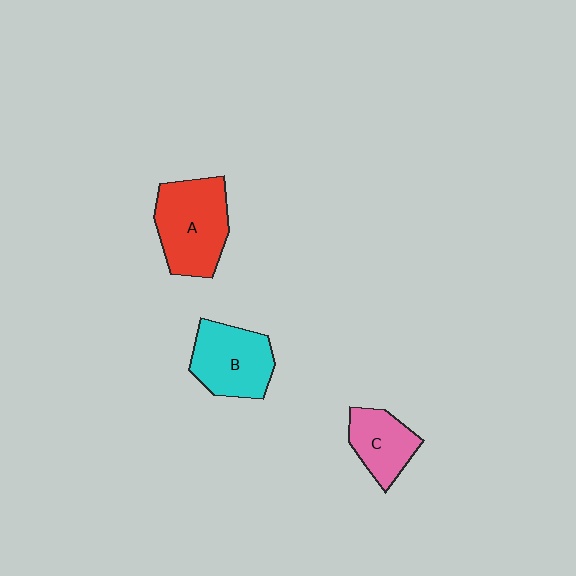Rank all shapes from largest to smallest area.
From largest to smallest: A (red), B (cyan), C (pink).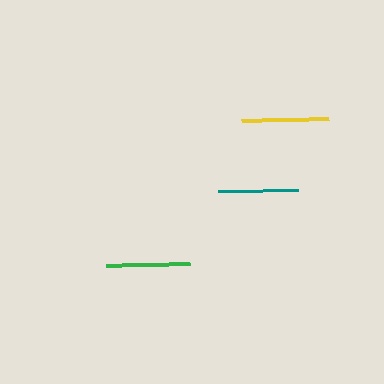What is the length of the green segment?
The green segment is approximately 84 pixels long.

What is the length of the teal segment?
The teal segment is approximately 79 pixels long.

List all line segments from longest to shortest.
From longest to shortest: yellow, green, teal.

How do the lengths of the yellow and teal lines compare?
The yellow and teal lines are approximately the same length.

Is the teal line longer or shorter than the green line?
The green line is longer than the teal line.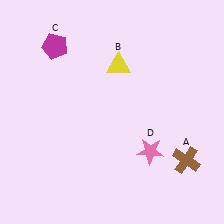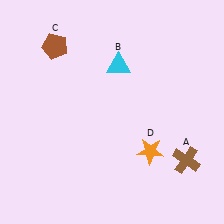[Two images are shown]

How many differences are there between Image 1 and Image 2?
There are 3 differences between the two images.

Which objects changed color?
B changed from yellow to cyan. C changed from magenta to brown. D changed from pink to orange.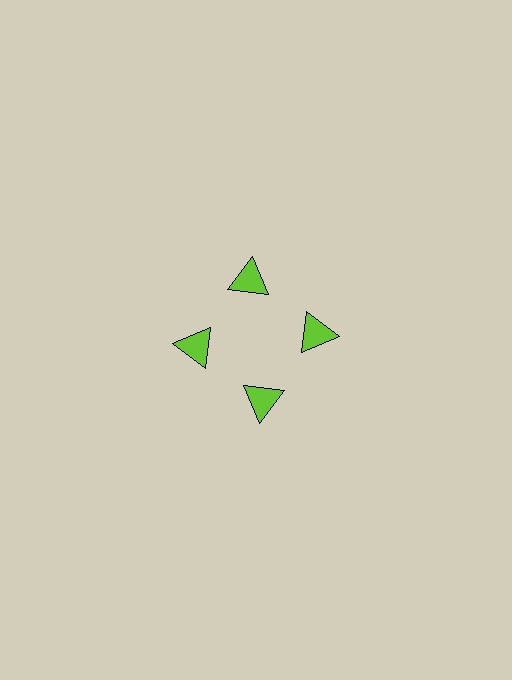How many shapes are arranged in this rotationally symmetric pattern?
There are 4 shapes, arranged in 4 groups of 1.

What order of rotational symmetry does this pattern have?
This pattern has 4-fold rotational symmetry.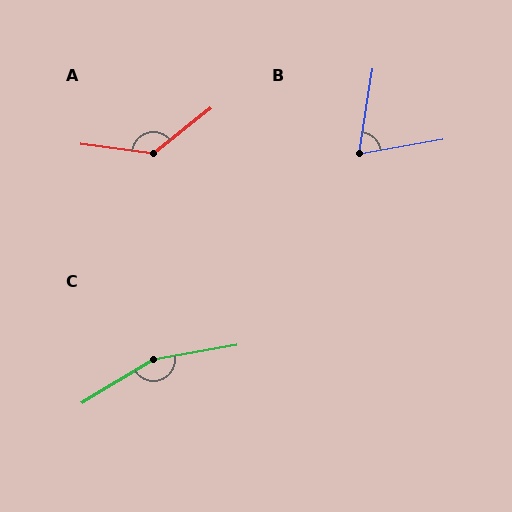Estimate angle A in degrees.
Approximately 134 degrees.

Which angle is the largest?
C, at approximately 158 degrees.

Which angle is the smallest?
B, at approximately 71 degrees.